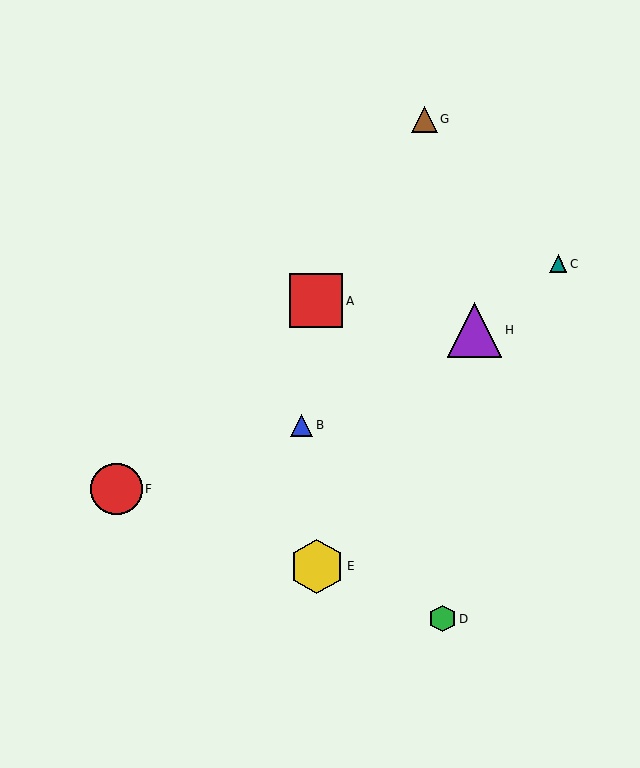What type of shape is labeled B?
Shape B is a blue triangle.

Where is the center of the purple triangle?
The center of the purple triangle is at (474, 330).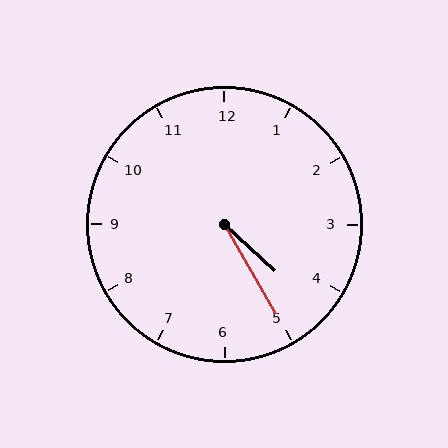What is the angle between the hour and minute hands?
Approximately 18 degrees.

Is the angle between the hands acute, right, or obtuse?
It is acute.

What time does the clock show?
4:25.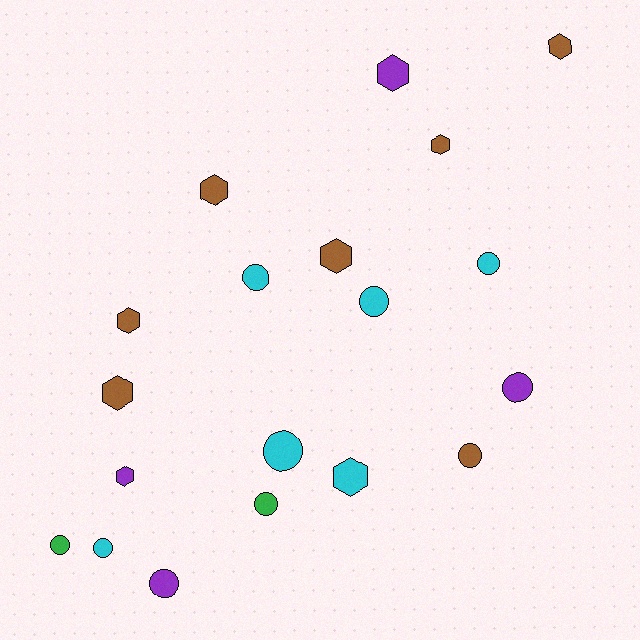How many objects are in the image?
There are 19 objects.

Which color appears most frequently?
Brown, with 7 objects.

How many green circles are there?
There are 2 green circles.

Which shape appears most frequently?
Circle, with 10 objects.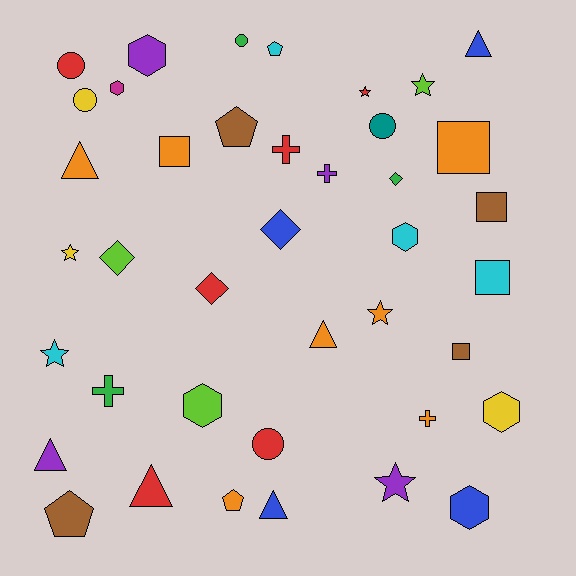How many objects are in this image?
There are 40 objects.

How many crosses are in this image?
There are 4 crosses.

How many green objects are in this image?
There are 3 green objects.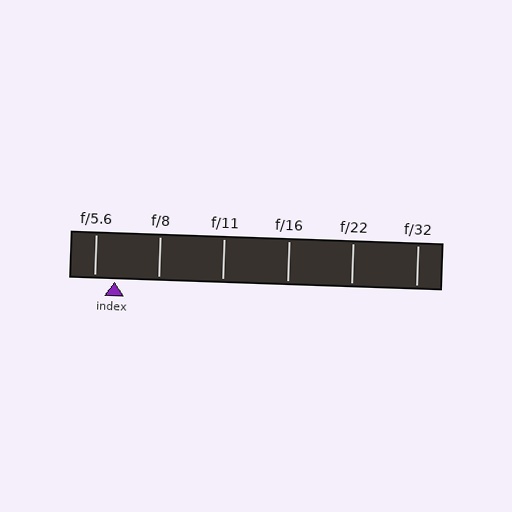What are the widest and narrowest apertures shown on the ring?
The widest aperture shown is f/5.6 and the narrowest is f/32.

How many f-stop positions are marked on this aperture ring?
There are 6 f-stop positions marked.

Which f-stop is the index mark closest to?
The index mark is closest to f/5.6.